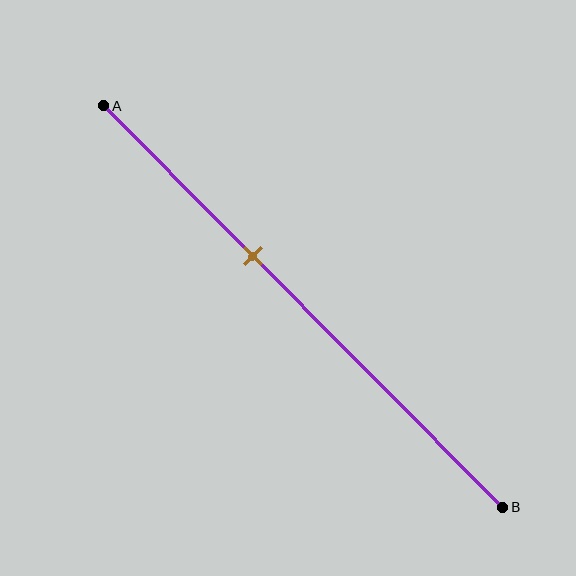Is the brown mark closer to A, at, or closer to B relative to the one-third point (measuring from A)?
The brown mark is closer to point B than the one-third point of segment AB.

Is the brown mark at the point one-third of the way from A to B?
No, the mark is at about 35% from A, not at the 33% one-third point.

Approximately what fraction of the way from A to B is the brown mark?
The brown mark is approximately 35% of the way from A to B.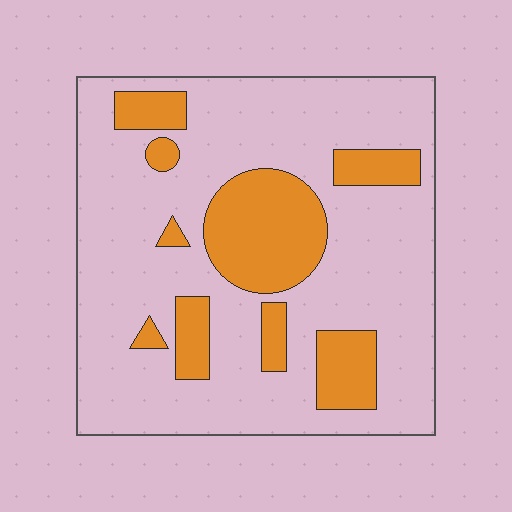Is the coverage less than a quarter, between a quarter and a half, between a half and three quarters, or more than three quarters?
Less than a quarter.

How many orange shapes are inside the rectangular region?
9.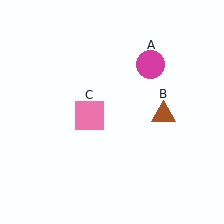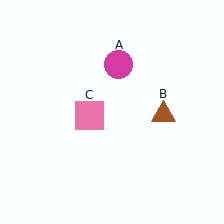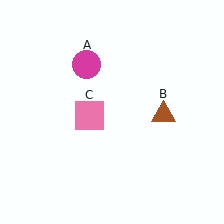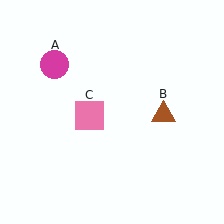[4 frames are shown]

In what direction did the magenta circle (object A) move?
The magenta circle (object A) moved left.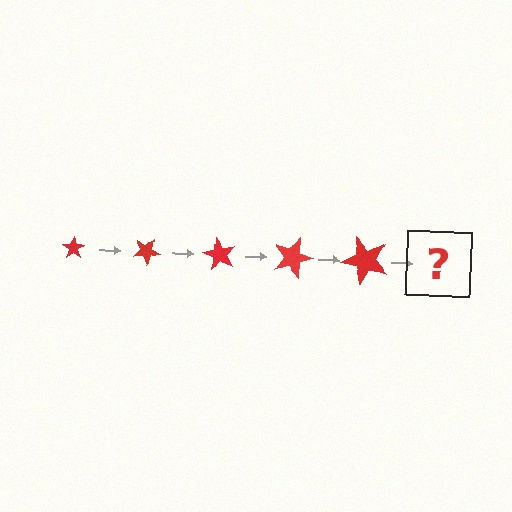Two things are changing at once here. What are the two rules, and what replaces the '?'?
The two rules are that the star grows larger each step and it rotates 30 degrees each step. The '?' should be a star, larger than the previous one and rotated 150 degrees from the start.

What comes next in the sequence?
The next element should be a star, larger than the previous one and rotated 150 degrees from the start.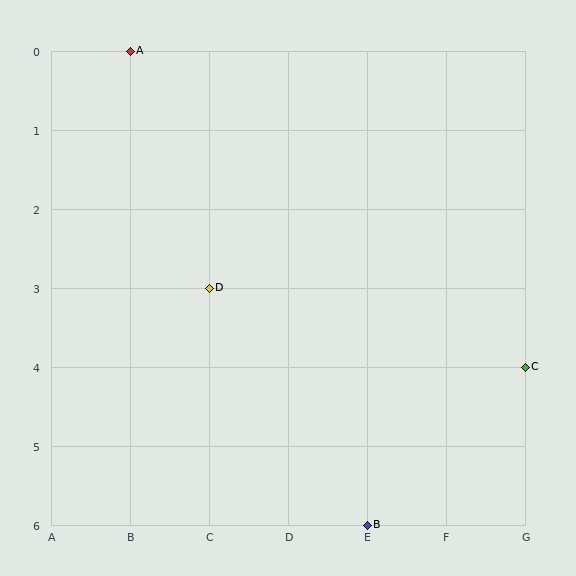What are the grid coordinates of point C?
Point C is at grid coordinates (G, 4).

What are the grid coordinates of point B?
Point B is at grid coordinates (E, 6).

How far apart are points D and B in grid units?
Points D and B are 2 columns and 3 rows apart (about 3.6 grid units diagonally).